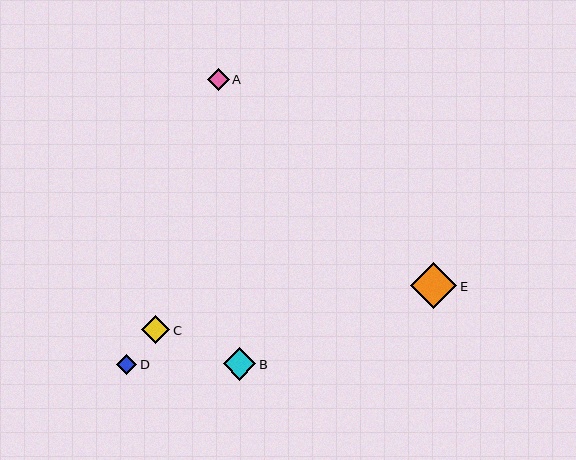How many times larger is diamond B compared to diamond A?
Diamond B is approximately 1.5 times the size of diamond A.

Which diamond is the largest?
Diamond E is the largest with a size of approximately 46 pixels.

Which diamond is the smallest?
Diamond D is the smallest with a size of approximately 20 pixels.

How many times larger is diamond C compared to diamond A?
Diamond C is approximately 1.3 times the size of diamond A.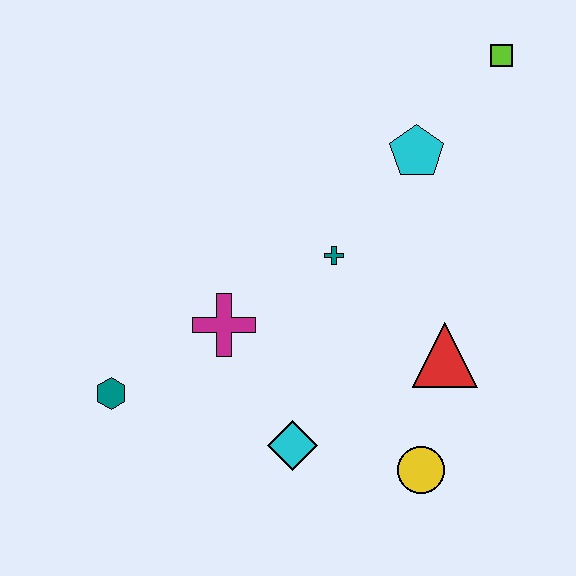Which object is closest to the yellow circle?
The red triangle is closest to the yellow circle.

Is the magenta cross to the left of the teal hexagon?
No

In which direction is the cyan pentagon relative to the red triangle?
The cyan pentagon is above the red triangle.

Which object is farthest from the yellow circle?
The lime square is farthest from the yellow circle.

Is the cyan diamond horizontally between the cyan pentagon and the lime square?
No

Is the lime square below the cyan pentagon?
No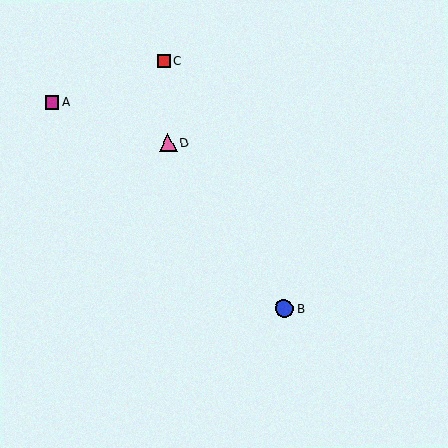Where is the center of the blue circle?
The center of the blue circle is at (284, 309).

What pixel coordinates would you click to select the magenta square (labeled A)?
Click at (52, 102) to select the magenta square A.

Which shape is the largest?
The blue circle (labeled B) is the largest.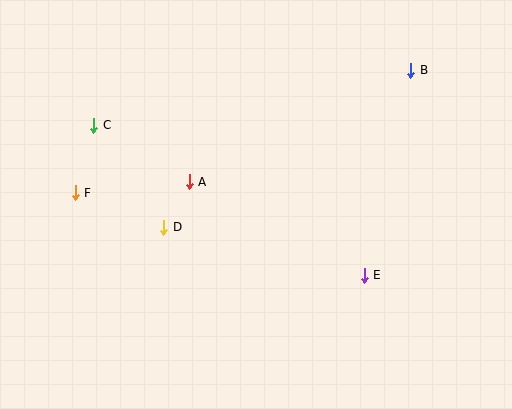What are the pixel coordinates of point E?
Point E is at (364, 275).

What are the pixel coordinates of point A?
Point A is at (189, 182).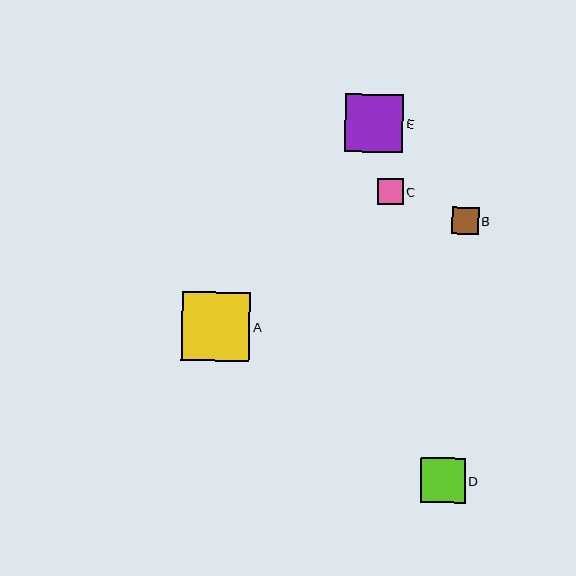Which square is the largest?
Square A is the largest with a size of approximately 69 pixels.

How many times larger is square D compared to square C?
Square D is approximately 1.7 times the size of square C.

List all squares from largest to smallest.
From largest to smallest: A, E, D, B, C.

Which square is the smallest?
Square C is the smallest with a size of approximately 26 pixels.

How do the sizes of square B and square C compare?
Square B and square C are approximately the same size.